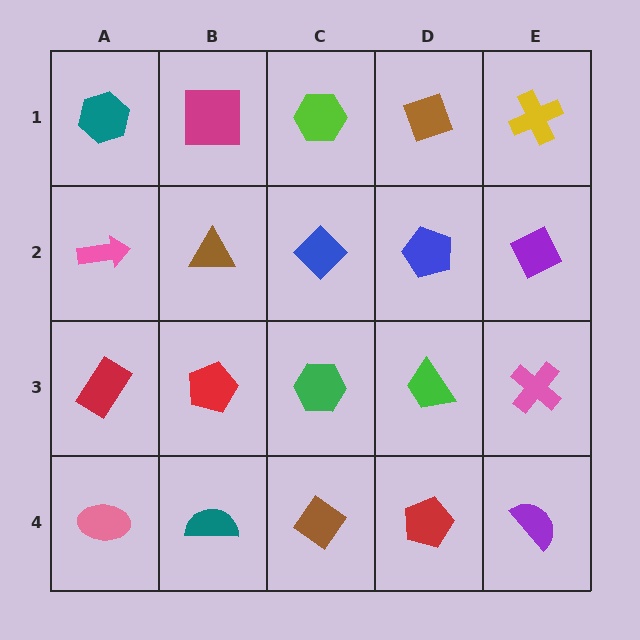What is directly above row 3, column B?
A brown triangle.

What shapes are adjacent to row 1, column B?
A brown triangle (row 2, column B), a teal hexagon (row 1, column A), a lime hexagon (row 1, column C).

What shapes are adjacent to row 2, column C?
A lime hexagon (row 1, column C), a green hexagon (row 3, column C), a brown triangle (row 2, column B), a blue pentagon (row 2, column D).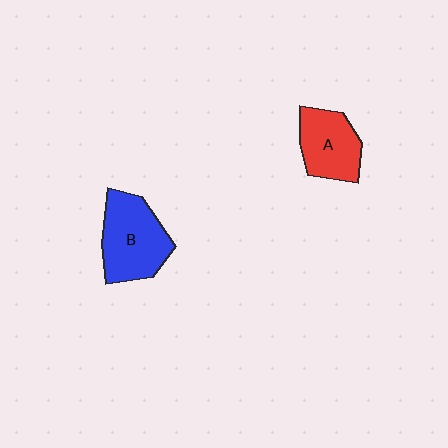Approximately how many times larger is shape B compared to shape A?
Approximately 1.3 times.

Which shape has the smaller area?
Shape A (red).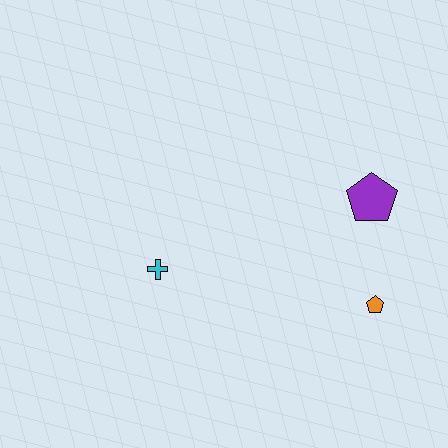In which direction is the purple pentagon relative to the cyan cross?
The purple pentagon is to the right of the cyan cross.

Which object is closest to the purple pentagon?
The orange pentagon is closest to the purple pentagon.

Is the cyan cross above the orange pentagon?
Yes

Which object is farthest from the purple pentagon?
The cyan cross is farthest from the purple pentagon.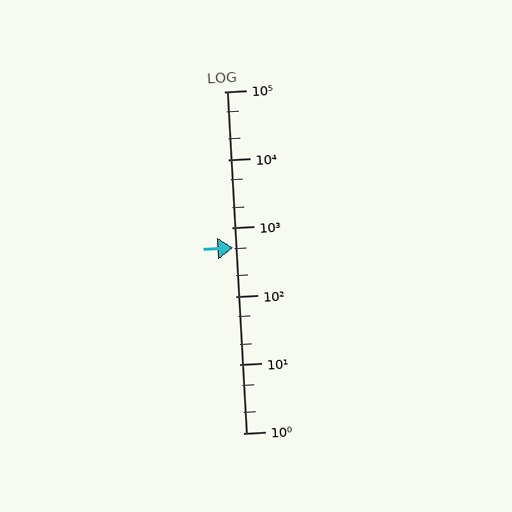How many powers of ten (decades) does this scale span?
The scale spans 5 decades, from 1 to 100000.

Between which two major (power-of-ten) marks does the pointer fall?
The pointer is between 100 and 1000.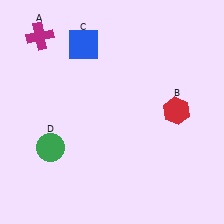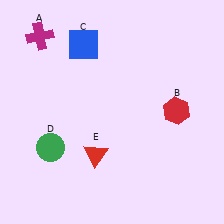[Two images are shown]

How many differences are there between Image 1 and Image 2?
There is 1 difference between the two images.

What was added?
A red triangle (E) was added in Image 2.